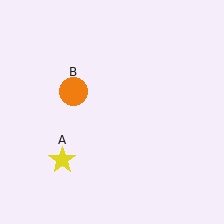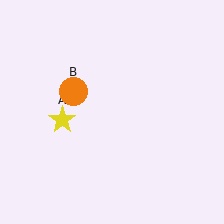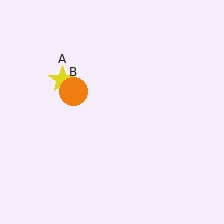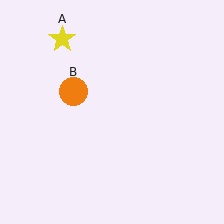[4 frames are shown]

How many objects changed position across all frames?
1 object changed position: yellow star (object A).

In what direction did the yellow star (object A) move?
The yellow star (object A) moved up.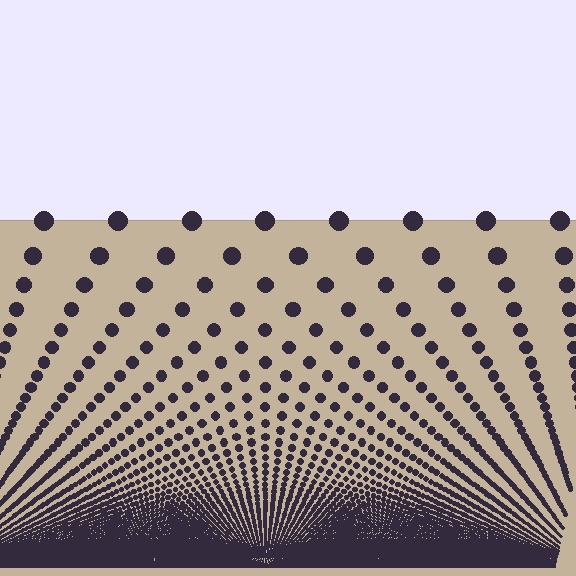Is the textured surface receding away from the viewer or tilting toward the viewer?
The surface appears to tilt toward the viewer. Texture elements get larger and sparser toward the top.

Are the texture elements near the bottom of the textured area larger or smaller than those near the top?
Smaller. The gradient is inverted — elements near the bottom are smaller and denser.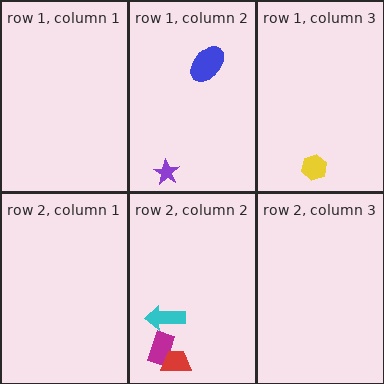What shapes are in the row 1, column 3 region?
The yellow hexagon.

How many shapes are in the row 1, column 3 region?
1.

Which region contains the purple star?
The row 1, column 2 region.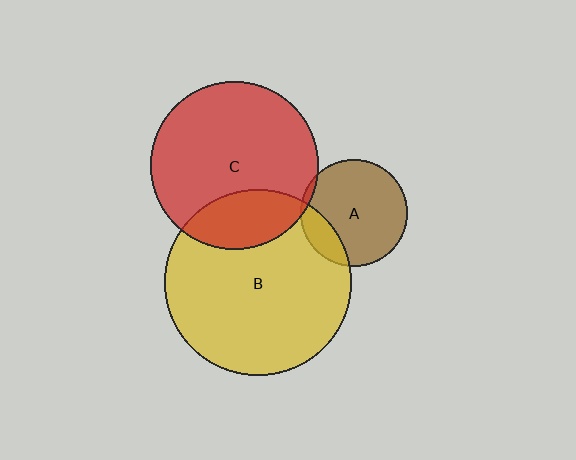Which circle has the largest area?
Circle B (yellow).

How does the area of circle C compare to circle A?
Approximately 2.5 times.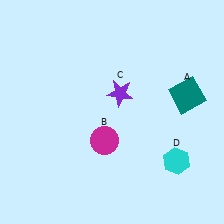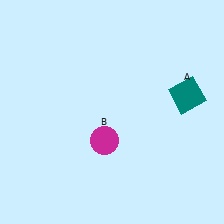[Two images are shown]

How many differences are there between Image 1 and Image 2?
There are 2 differences between the two images.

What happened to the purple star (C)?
The purple star (C) was removed in Image 2. It was in the top-right area of Image 1.